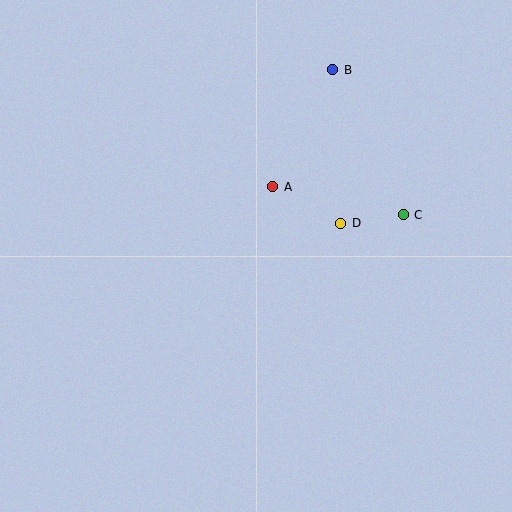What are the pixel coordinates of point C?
Point C is at (403, 215).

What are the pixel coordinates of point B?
Point B is at (333, 70).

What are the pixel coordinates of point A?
Point A is at (273, 187).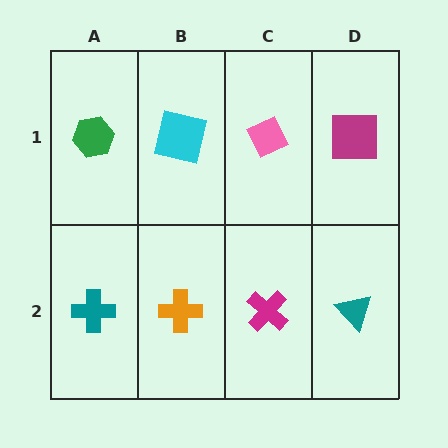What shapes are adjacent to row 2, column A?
A green hexagon (row 1, column A), an orange cross (row 2, column B).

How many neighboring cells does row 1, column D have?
2.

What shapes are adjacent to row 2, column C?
A pink diamond (row 1, column C), an orange cross (row 2, column B), a teal triangle (row 2, column D).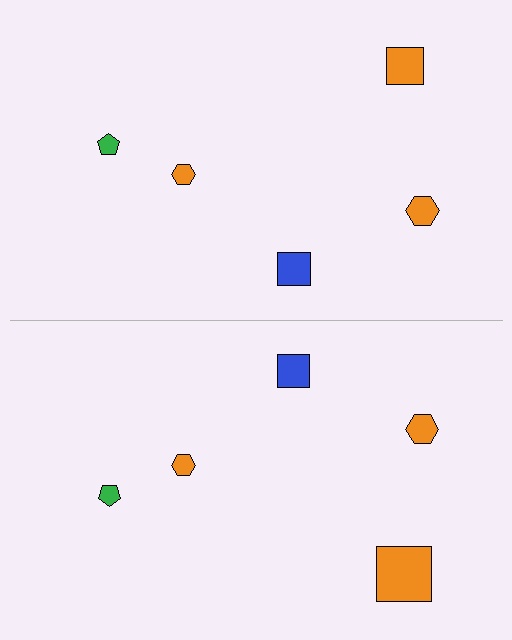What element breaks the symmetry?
The orange square on the bottom side has a different size than its mirror counterpart.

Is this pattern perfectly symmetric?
No, the pattern is not perfectly symmetric. The orange square on the bottom side has a different size than its mirror counterpart.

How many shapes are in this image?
There are 10 shapes in this image.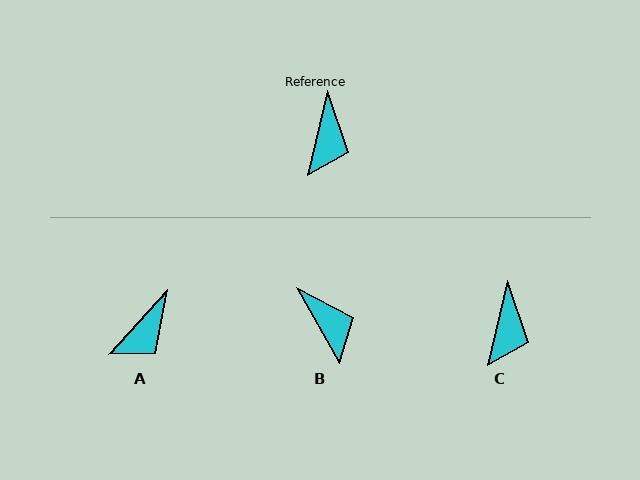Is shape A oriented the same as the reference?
No, it is off by about 29 degrees.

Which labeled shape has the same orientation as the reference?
C.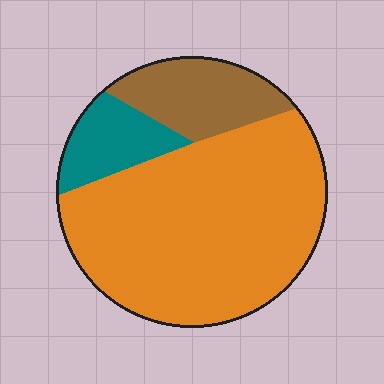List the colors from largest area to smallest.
From largest to smallest: orange, brown, teal.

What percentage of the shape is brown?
Brown takes up about one sixth (1/6) of the shape.